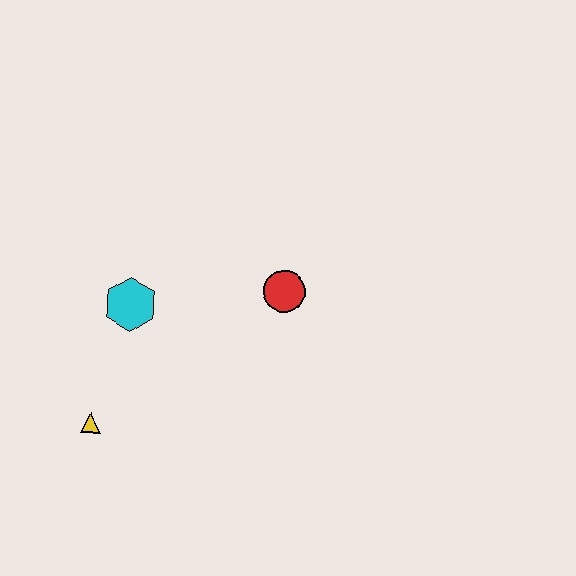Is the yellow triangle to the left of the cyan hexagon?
Yes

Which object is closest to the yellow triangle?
The cyan hexagon is closest to the yellow triangle.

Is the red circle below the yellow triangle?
No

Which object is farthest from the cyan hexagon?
The red circle is farthest from the cyan hexagon.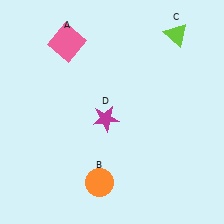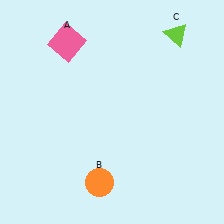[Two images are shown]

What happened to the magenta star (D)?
The magenta star (D) was removed in Image 2. It was in the bottom-left area of Image 1.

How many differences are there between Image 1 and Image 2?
There is 1 difference between the two images.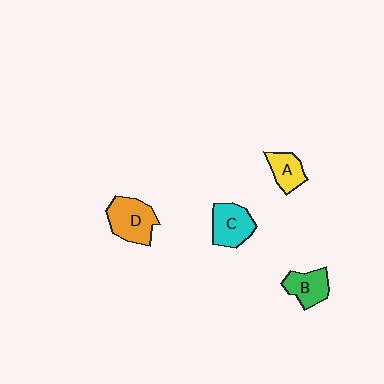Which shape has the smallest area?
Shape A (yellow).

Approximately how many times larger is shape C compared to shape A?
Approximately 1.4 times.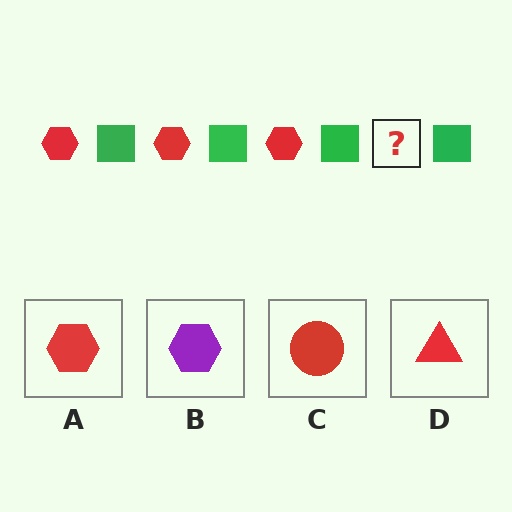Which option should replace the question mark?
Option A.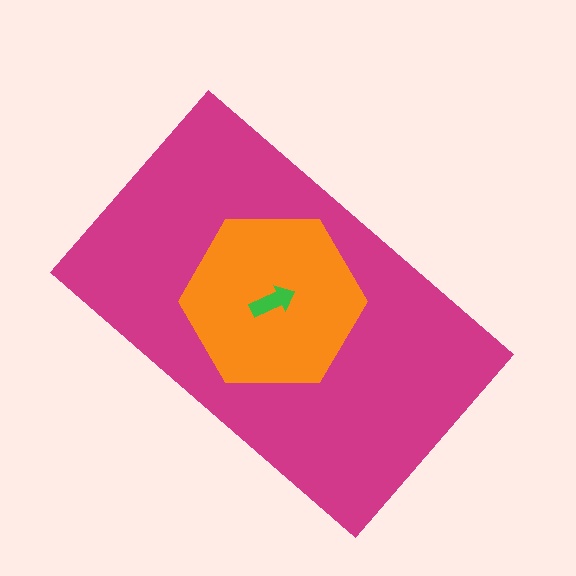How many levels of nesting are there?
3.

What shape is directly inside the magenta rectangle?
The orange hexagon.